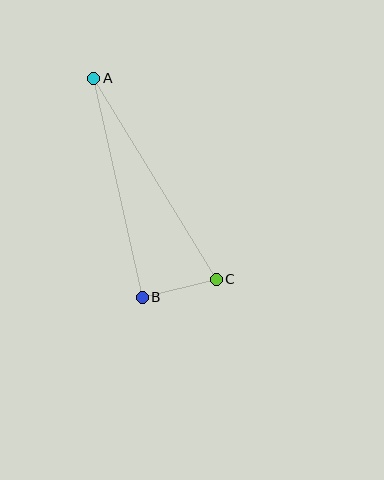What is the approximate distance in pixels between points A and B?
The distance between A and B is approximately 224 pixels.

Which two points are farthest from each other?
Points A and C are farthest from each other.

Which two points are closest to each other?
Points B and C are closest to each other.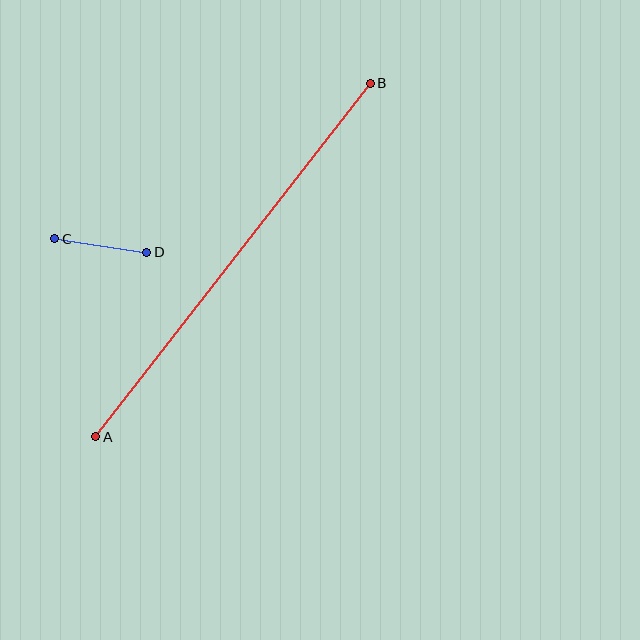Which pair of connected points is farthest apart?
Points A and B are farthest apart.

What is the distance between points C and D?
The distance is approximately 93 pixels.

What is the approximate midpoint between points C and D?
The midpoint is at approximately (101, 246) pixels.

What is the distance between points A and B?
The distance is approximately 448 pixels.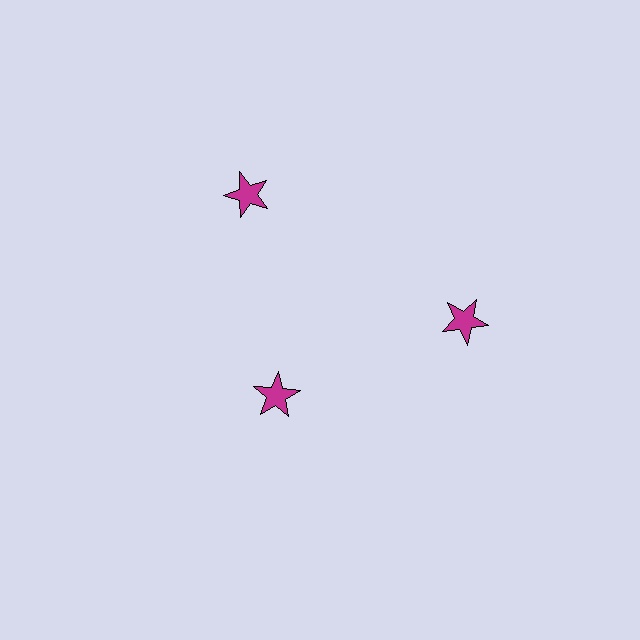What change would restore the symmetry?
The symmetry would be restored by moving it outward, back onto the ring so that all 3 stars sit at equal angles and equal distance from the center.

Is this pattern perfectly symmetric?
No. The 3 magenta stars are arranged in a ring, but one element near the 7 o'clock position is pulled inward toward the center, breaking the 3-fold rotational symmetry.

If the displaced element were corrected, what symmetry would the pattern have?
It would have 3-fold rotational symmetry — the pattern would map onto itself every 120 degrees.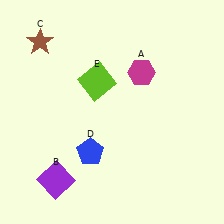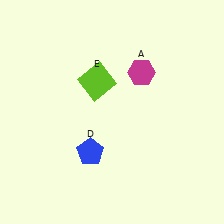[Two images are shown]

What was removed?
The purple square (B), the brown star (C) were removed in Image 2.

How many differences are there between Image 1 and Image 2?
There are 2 differences between the two images.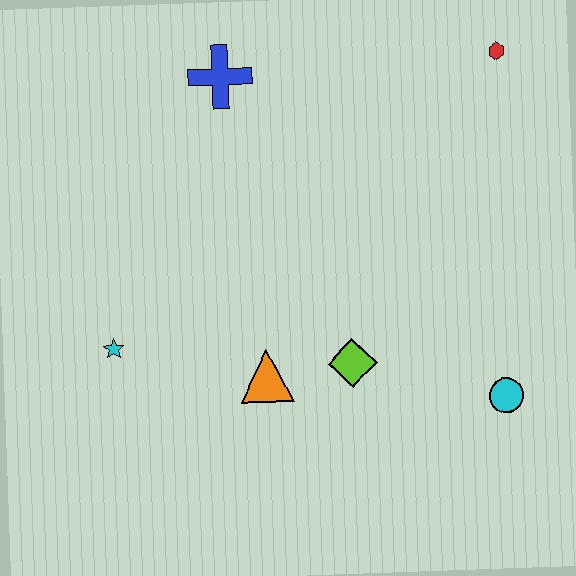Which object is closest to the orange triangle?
The lime diamond is closest to the orange triangle.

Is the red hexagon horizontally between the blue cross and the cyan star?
No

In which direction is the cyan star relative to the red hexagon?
The cyan star is to the left of the red hexagon.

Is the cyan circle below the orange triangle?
Yes